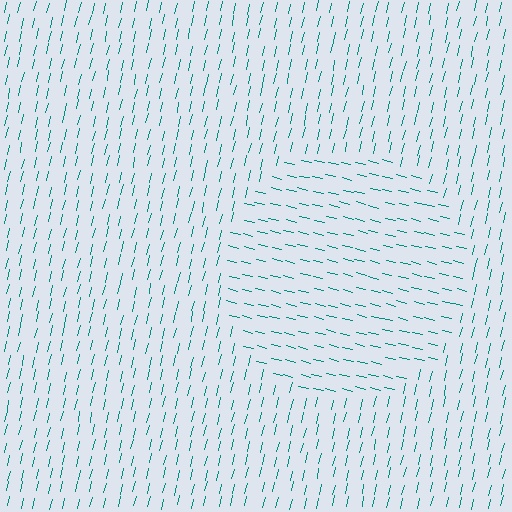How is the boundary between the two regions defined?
The boundary is defined purely by a change in line orientation (approximately 90 degrees difference). All lines are the same color and thickness.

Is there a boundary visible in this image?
Yes, there is a texture boundary formed by a change in line orientation.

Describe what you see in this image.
The image is filled with small teal line segments. A circle region in the image has lines oriented differently from the surrounding lines, creating a visible texture boundary.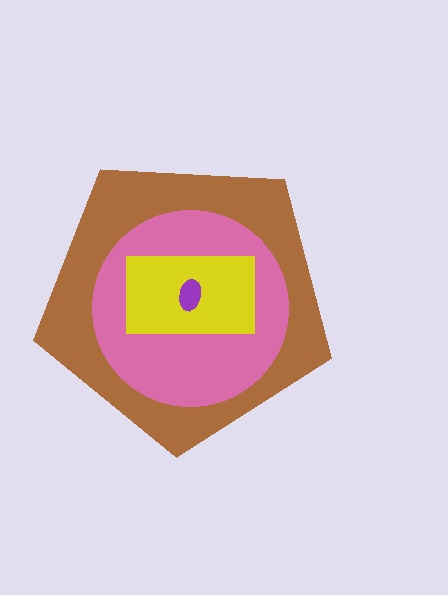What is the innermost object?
The purple ellipse.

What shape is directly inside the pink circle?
The yellow rectangle.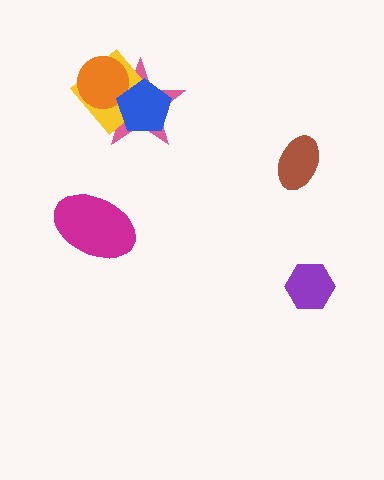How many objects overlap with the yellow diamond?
3 objects overlap with the yellow diamond.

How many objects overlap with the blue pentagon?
3 objects overlap with the blue pentagon.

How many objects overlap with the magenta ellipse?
0 objects overlap with the magenta ellipse.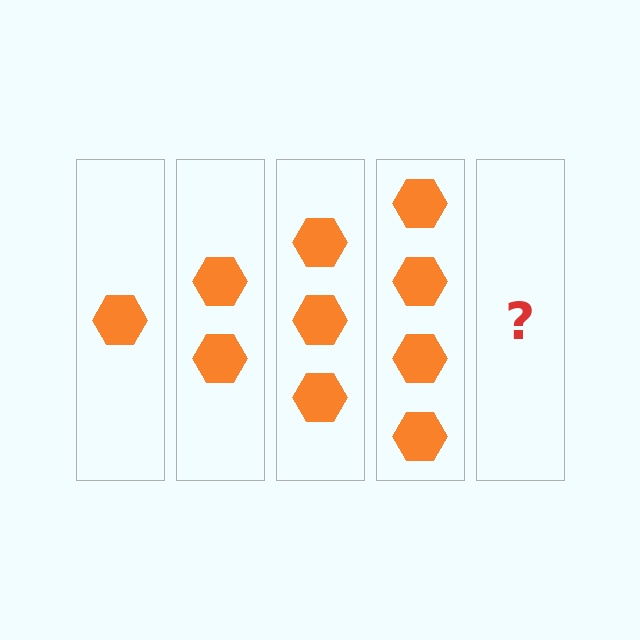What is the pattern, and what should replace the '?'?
The pattern is that each step adds one more hexagon. The '?' should be 5 hexagons.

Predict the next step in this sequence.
The next step is 5 hexagons.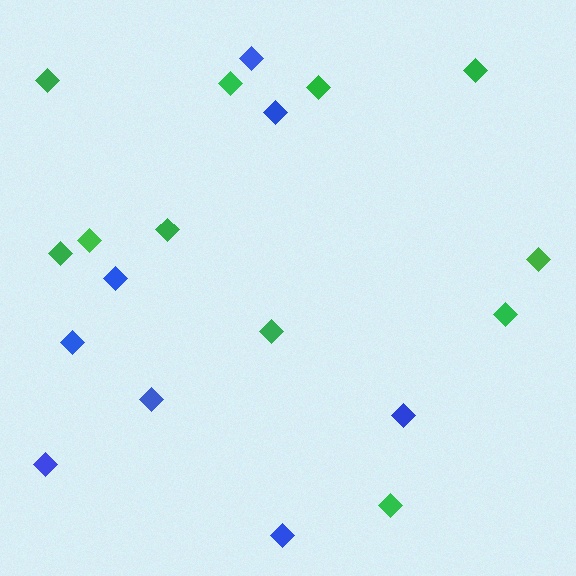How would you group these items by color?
There are 2 groups: one group of blue diamonds (8) and one group of green diamonds (11).